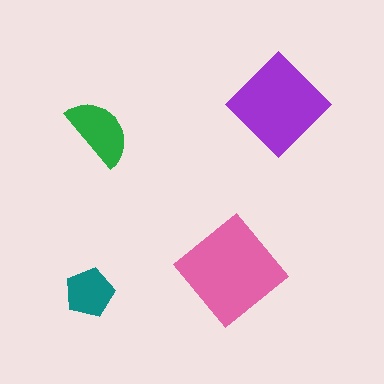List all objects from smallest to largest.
The teal pentagon, the green semicircle, the purple diamond, the pink diamond.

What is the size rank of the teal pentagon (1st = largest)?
4th.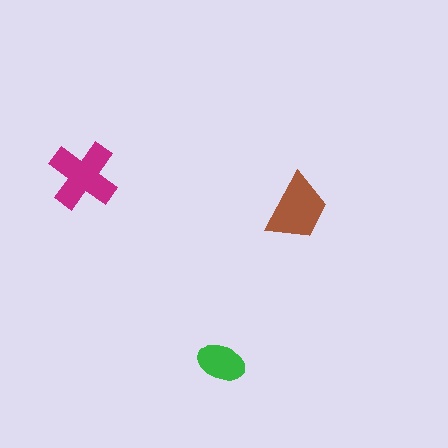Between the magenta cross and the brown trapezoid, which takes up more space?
The magenta cross.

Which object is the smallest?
The green ellipse.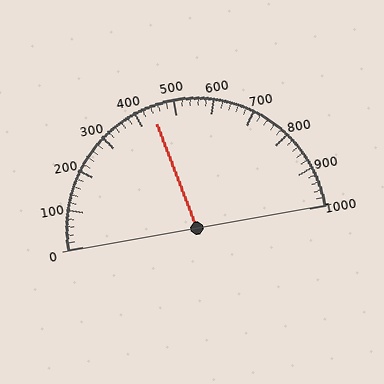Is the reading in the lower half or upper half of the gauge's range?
The reading is in the lower half of the range (0 to 1000).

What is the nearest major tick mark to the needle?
The nearest major tick mark is 400.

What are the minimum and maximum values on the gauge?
The gauge ranges from 0 to 1000.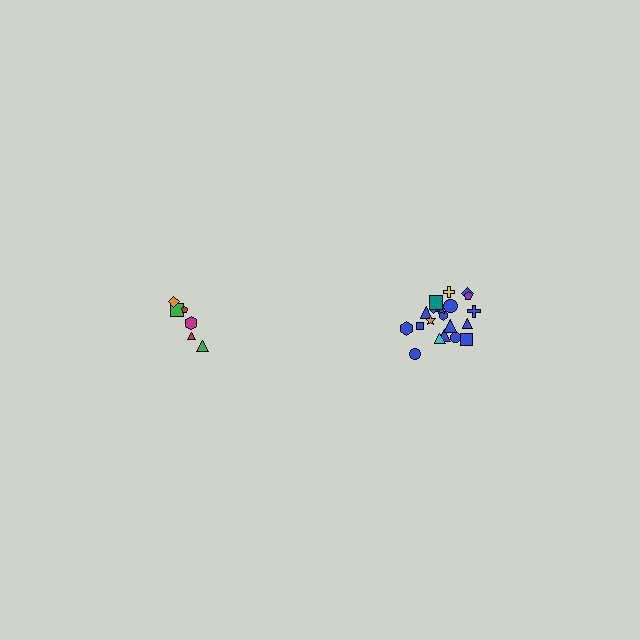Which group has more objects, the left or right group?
The right group.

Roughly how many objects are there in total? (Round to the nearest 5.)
Roughly 30 objects in total.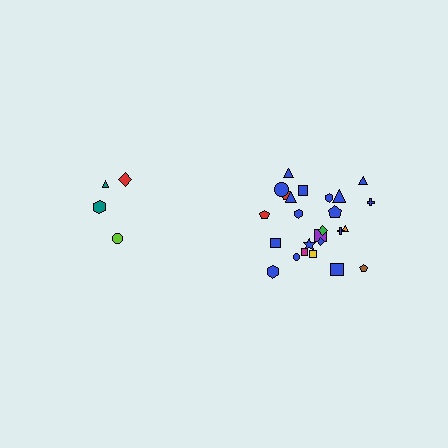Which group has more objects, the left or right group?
The right group.